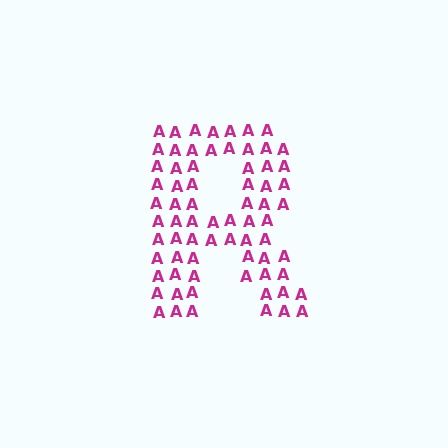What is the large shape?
The large shape is the letter R.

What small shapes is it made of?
It is made of small letter A's.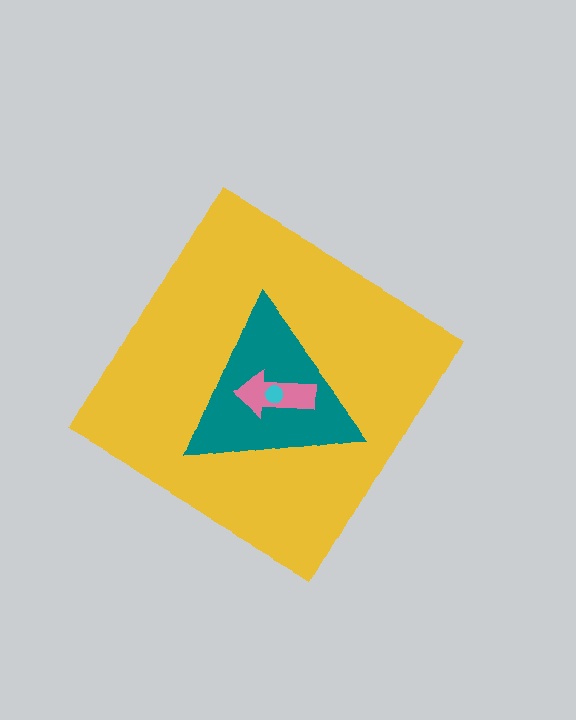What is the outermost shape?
The yellow diamond.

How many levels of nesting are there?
4.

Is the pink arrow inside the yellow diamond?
Yes.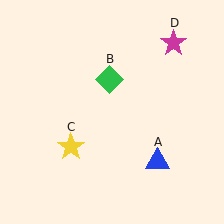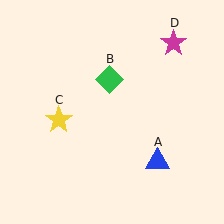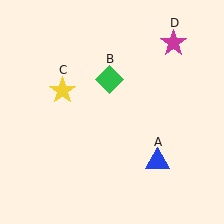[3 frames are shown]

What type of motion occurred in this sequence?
The yellow star (object C) rotated clockwise around the center of the scene.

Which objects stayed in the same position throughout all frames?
Blue triangle (object A) and green diamond (object B) and magenta star (object D) remained stationary.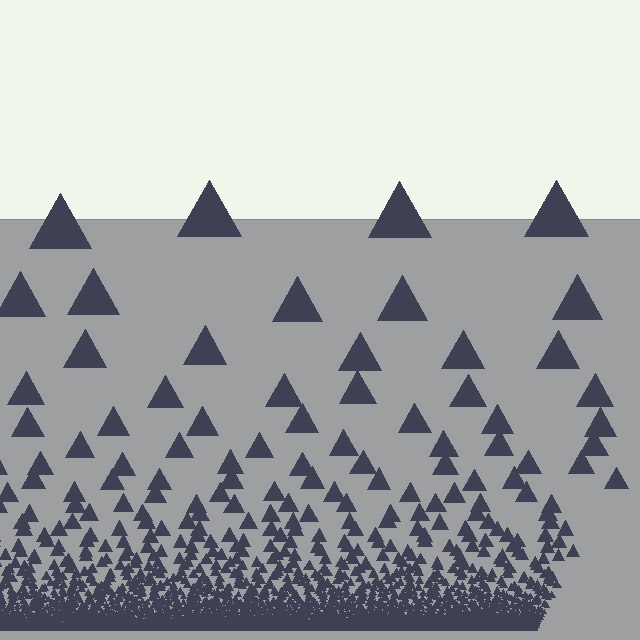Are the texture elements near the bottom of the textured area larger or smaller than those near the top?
Smaller. The gradient is inverted — elements near the bottom are smaller and denser.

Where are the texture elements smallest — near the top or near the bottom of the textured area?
Near the bottom.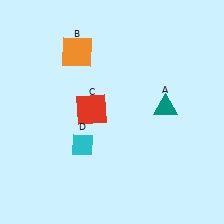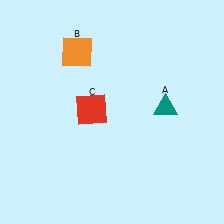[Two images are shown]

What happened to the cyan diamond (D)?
The cyan diamond (D) was removed in Image 2. It was in the bottom-left area of Image 1.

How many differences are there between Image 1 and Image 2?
There is 1 difference between the two images.